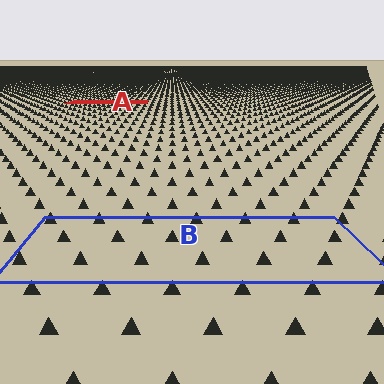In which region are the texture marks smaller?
The texture marks are smaller in region A, because it is farther away.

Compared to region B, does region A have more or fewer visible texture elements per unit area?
Region A has more texture elements per unit area — they are packed more densely because it is farther away.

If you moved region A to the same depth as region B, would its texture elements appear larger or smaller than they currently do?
They would appear larger. At a closer depth, the same texture elements are projected at a bigger on-screen size.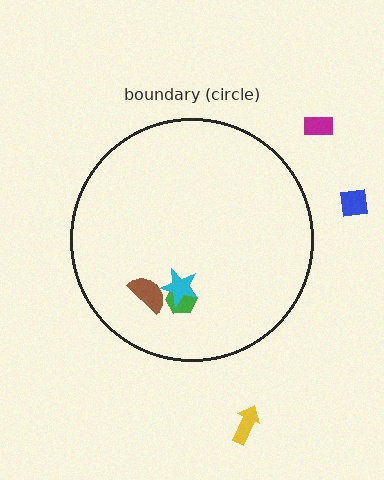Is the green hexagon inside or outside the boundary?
Inside.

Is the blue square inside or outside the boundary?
Outside.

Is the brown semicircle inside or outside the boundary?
Inside.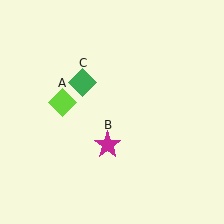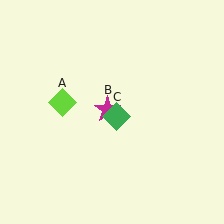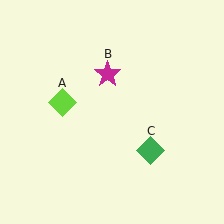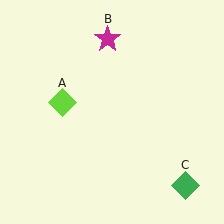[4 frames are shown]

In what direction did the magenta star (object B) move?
The magenta star (object B) moved up.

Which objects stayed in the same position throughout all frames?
Lime diamond (object A) remained stationary.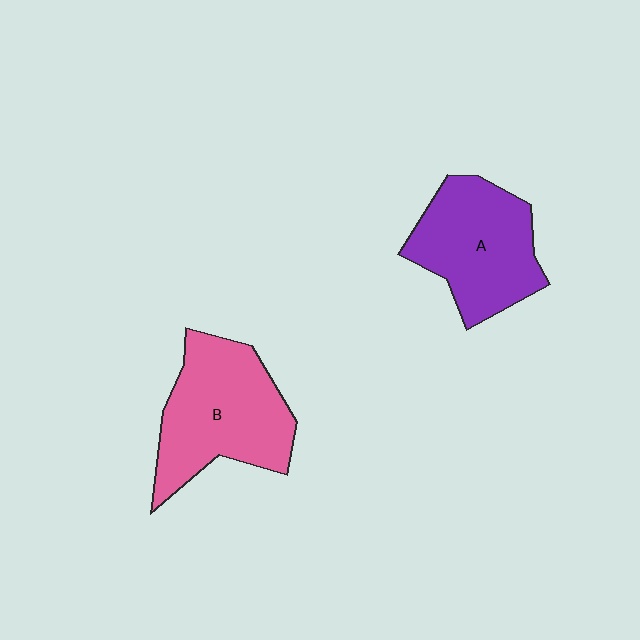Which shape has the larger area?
Shape B (pink).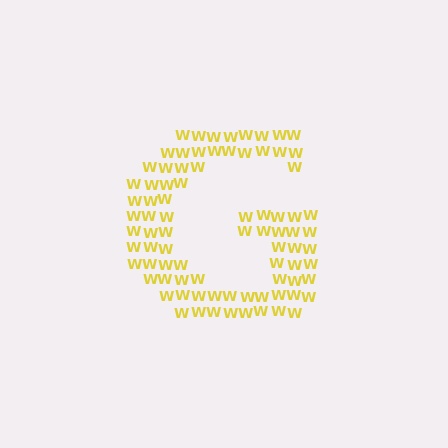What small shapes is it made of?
It is made of small letter W's.